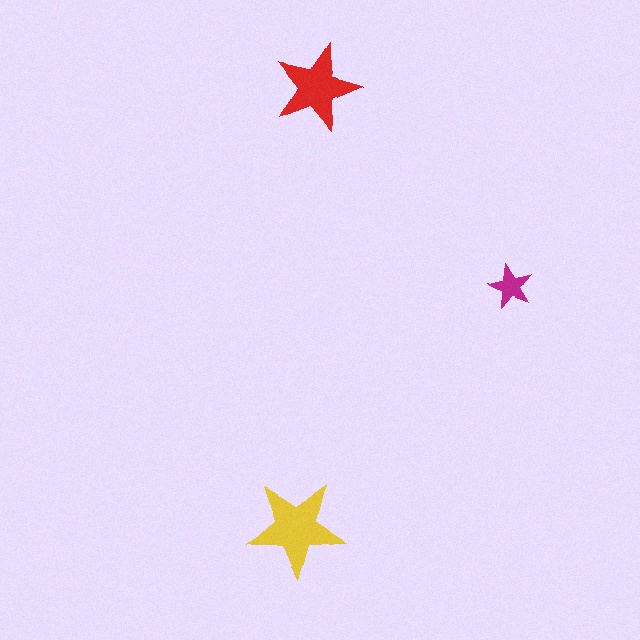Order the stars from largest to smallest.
the yellow one, the red one, the magenta one.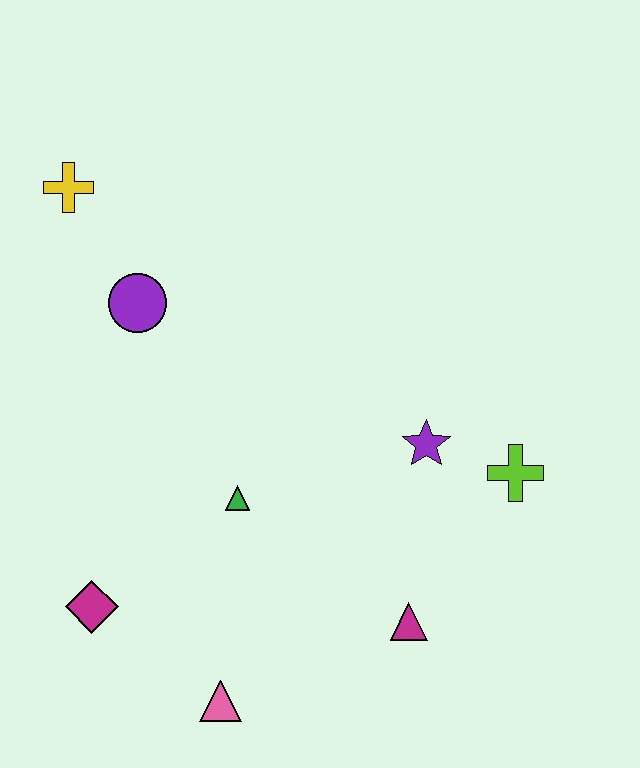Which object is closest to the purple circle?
The yellow cross is closest to the purple circle.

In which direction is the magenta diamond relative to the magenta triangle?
The magenta diamond is to the left of the magenta triangle.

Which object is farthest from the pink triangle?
The yellow cross is farthest from the pink triangle.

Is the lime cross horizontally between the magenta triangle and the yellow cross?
No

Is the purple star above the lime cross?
Yes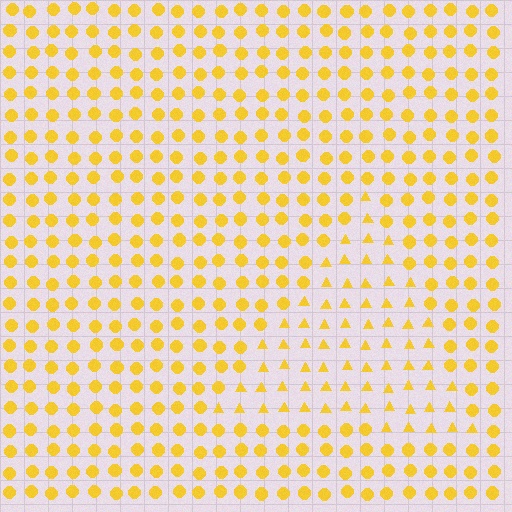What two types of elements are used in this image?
The image uses triangles inside the triangle region and circles outside it.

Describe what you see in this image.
The image is filled with small yellow elements arranged in a uniform grid. A triangle-shaped region contains triangles, while the surrounding area contains circles. The boundary is defined purely by the change in element shape.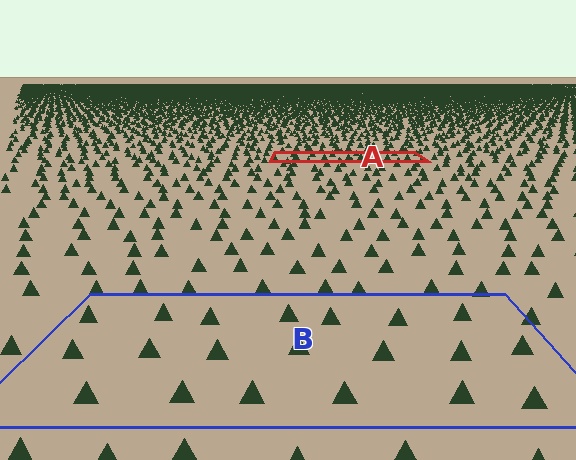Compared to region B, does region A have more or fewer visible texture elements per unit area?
Region A has more texture elements per unit area — they are packed more densely because it is farther away.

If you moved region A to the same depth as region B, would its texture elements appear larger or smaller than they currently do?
They would appear larger. At a closer depth, the same texture elements are projected at a bigger on-screen size.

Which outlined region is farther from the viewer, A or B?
Region A is farther from the viewer — the texture elements inside it appear smaller and more densely packed.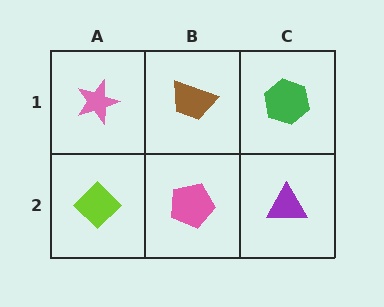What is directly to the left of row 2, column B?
A lime diamond.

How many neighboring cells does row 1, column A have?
2.